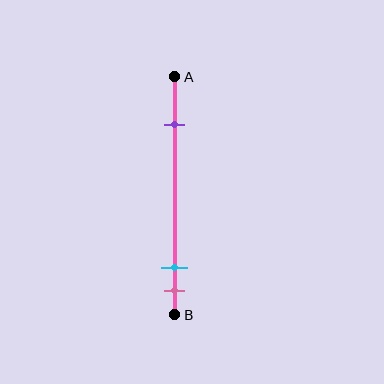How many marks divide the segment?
There are 3 marks dividing the segment.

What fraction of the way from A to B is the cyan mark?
The cyan mark is approximately 80% (0.8) of the way from A to B.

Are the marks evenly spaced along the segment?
No, the marks are not evenly spaced.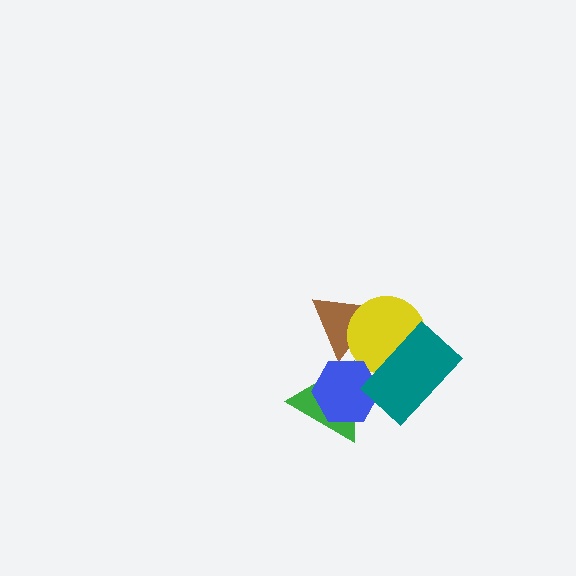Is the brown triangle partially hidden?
Yes, it is partially covered by another shape.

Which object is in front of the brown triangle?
The yellow circle is in front of the brown triangle.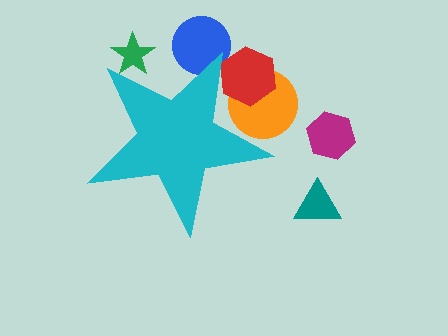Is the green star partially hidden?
Yes, the green star is partially hidden behind the cyan star.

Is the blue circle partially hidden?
Yes, the blue circle is partially hidden behind the cyan star.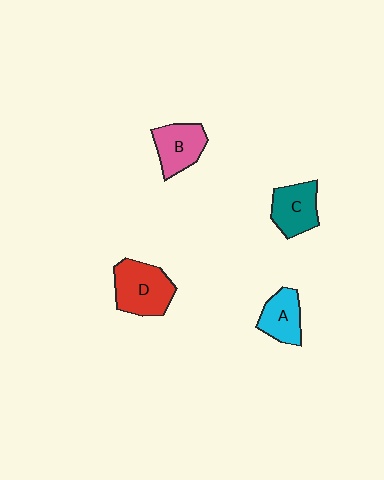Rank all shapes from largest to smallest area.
From largest to smallest: D (red), C (teal), B (pink), A (cyan).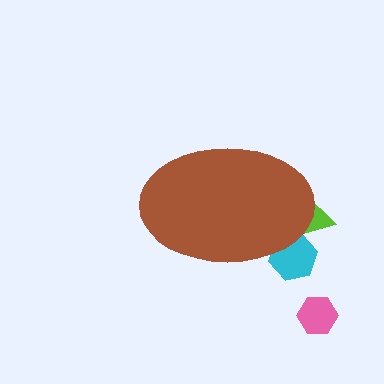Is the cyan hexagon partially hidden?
Yes, the cyan hexagon is partially hidden behind the brown ellipse.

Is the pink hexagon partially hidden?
No, the pink hexagon is fully visible.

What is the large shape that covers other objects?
A brown ellipse.